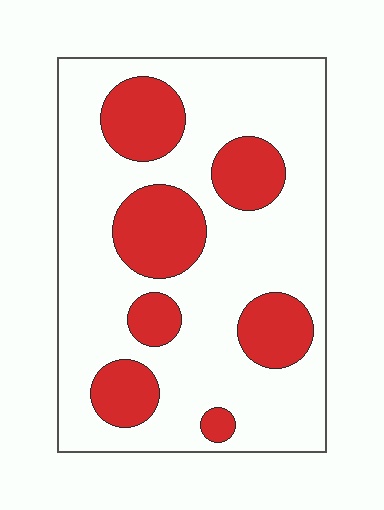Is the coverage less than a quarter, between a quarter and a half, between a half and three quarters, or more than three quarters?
Between a quarter and a half.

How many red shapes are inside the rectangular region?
7.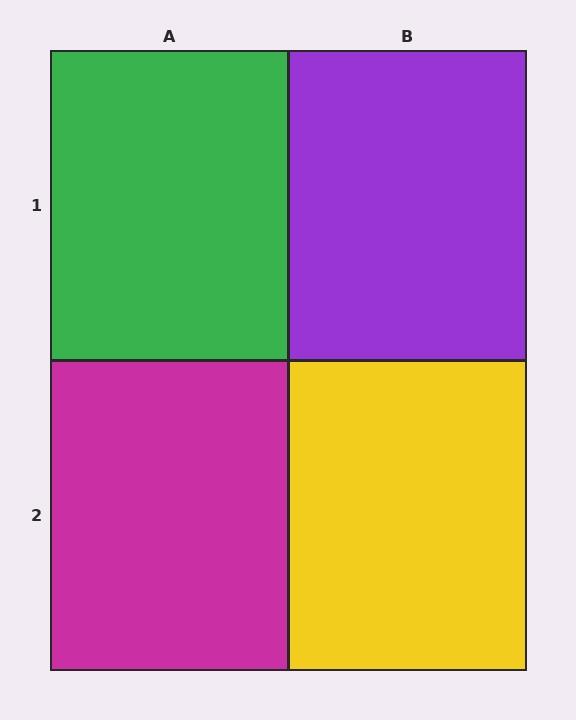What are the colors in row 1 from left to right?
Green, purple.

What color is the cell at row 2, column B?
Yellow.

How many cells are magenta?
1 cell is magenta.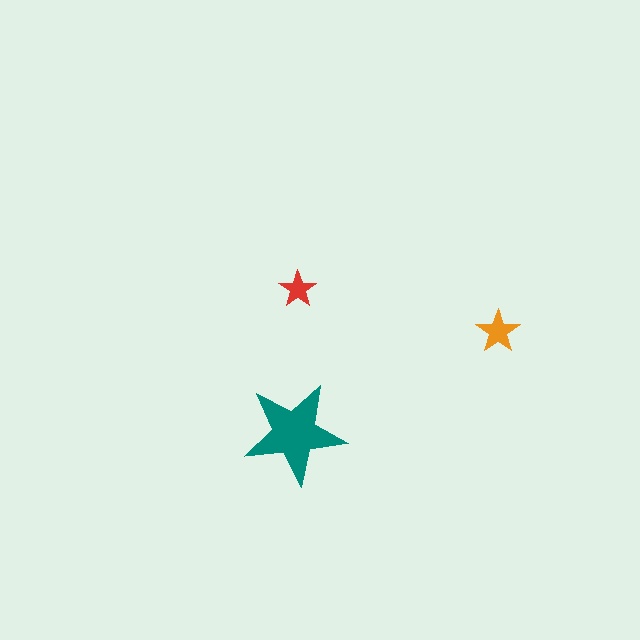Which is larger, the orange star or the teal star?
The teal one.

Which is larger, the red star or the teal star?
The teal one.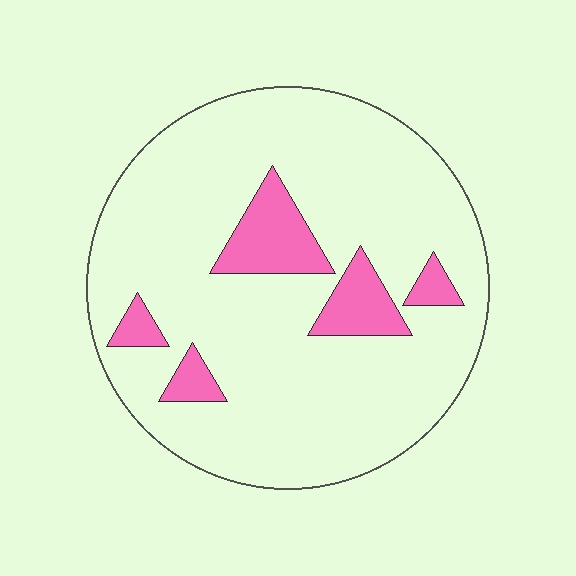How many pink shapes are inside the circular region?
5.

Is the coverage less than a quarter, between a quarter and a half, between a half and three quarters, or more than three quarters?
Less than a quarter.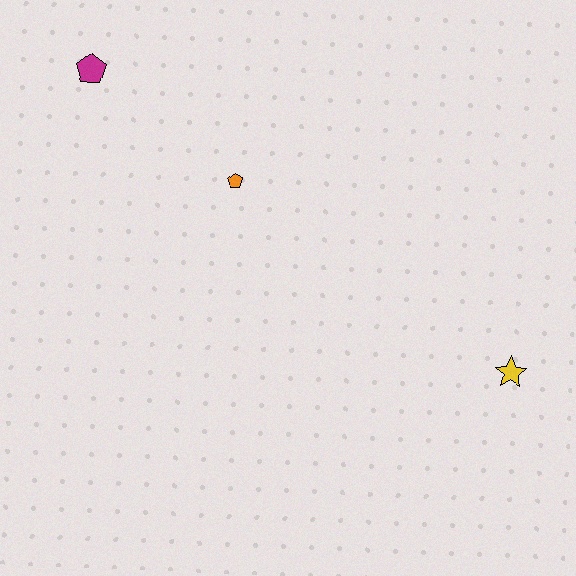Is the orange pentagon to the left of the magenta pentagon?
No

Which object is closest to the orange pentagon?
The magenta pentagon is closest to the orange pentagon.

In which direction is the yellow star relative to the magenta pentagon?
The yellow star is to the right of the magenta pentagon.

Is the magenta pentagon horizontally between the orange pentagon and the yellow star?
No